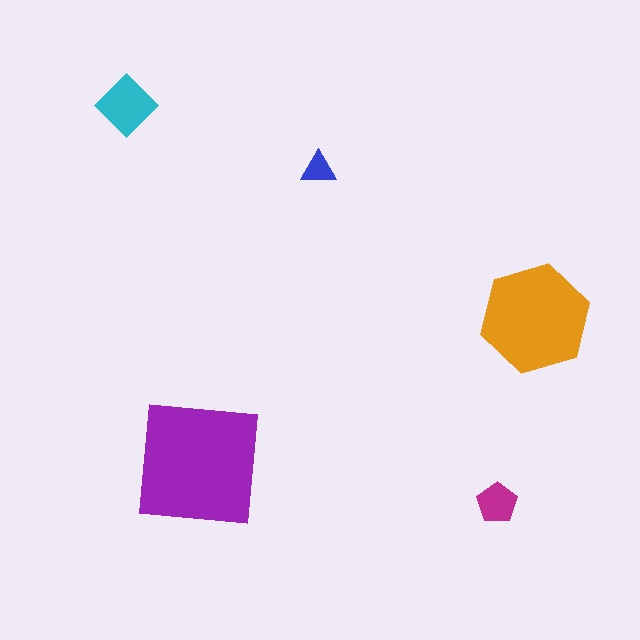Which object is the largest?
The purple square.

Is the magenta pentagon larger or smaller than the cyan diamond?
Smaller.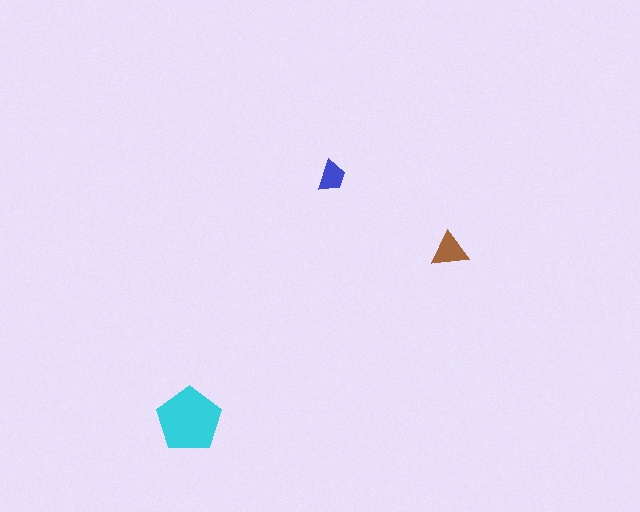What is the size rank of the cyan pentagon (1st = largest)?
1st.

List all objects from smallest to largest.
The blue trapezoid, the brown triangle, the cyan pentagon.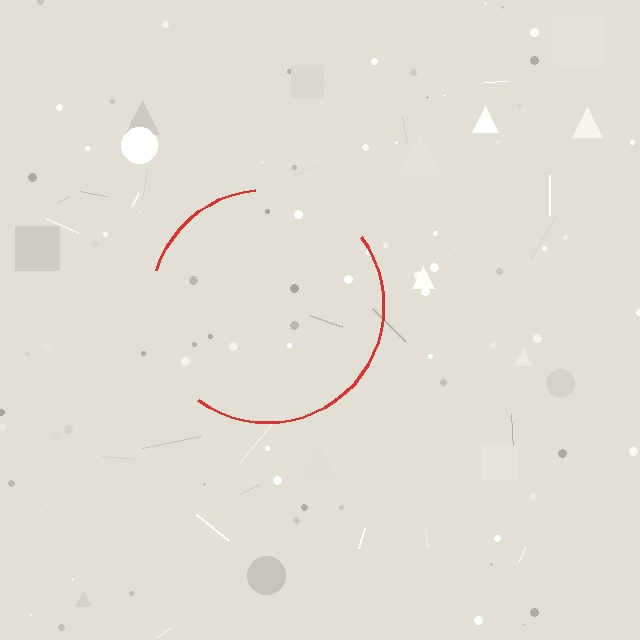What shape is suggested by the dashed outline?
The dashed outline suggests a circle.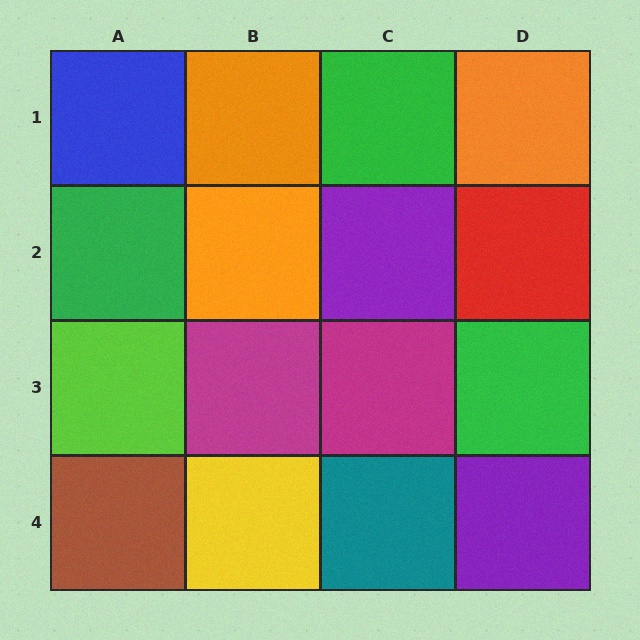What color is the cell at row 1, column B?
Orange.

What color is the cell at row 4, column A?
Brown.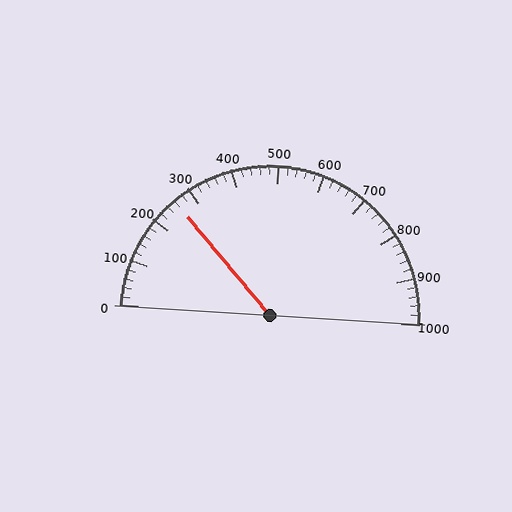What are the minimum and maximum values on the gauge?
The gauge ranges from 0 to 1000.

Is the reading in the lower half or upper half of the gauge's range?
The reading is in the lower half of the range (0 to 1000).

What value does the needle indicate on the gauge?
The needle indicates approximately 260.